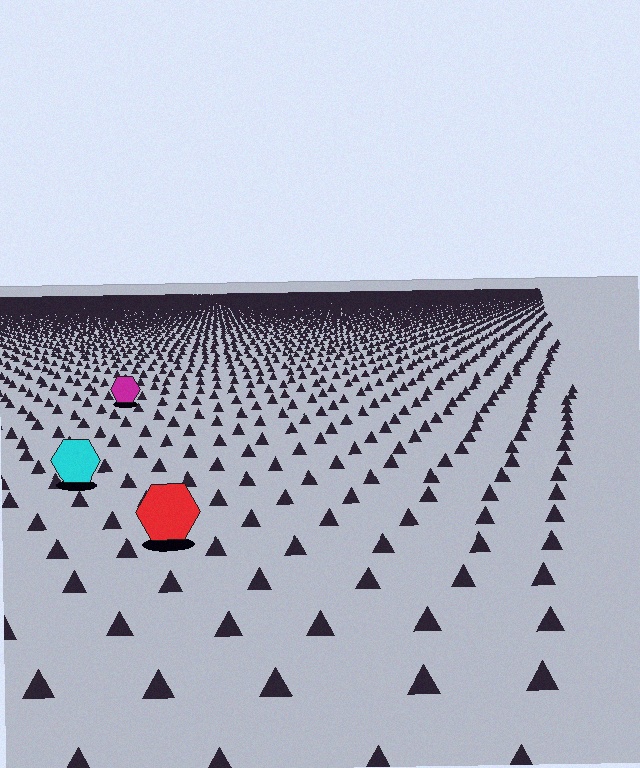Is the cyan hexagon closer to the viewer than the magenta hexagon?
Yes. The cyan hexagon is closer — you can tell from the texture gradient: the ground texture is coarser near it.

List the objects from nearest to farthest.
From nearest to farthest: the red hexagon, the cyan hexagon, the magenta hexagon.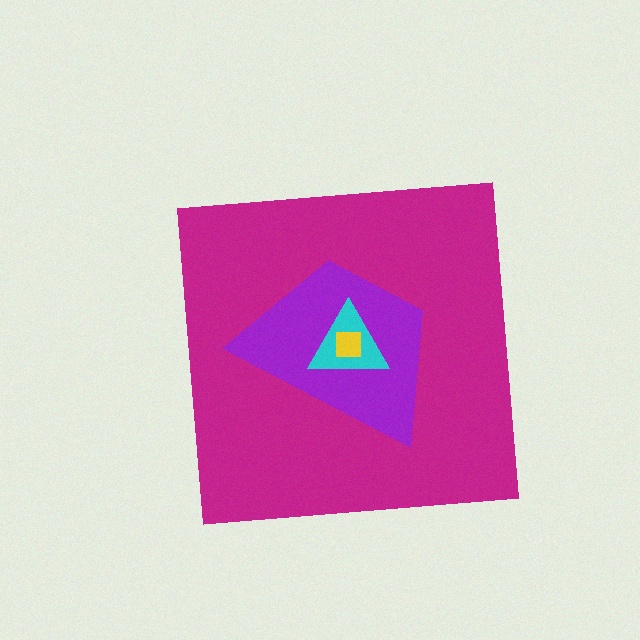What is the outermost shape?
The magenta square.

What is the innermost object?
The yellow square.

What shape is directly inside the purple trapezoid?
The cyan triangle.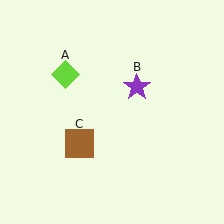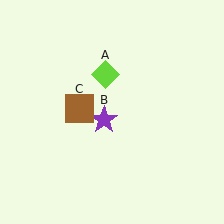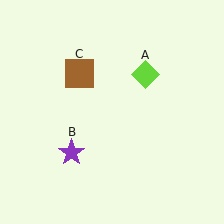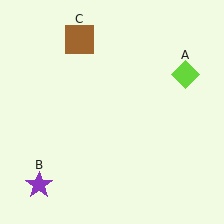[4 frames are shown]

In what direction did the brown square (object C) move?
The brown square (object C) moved up.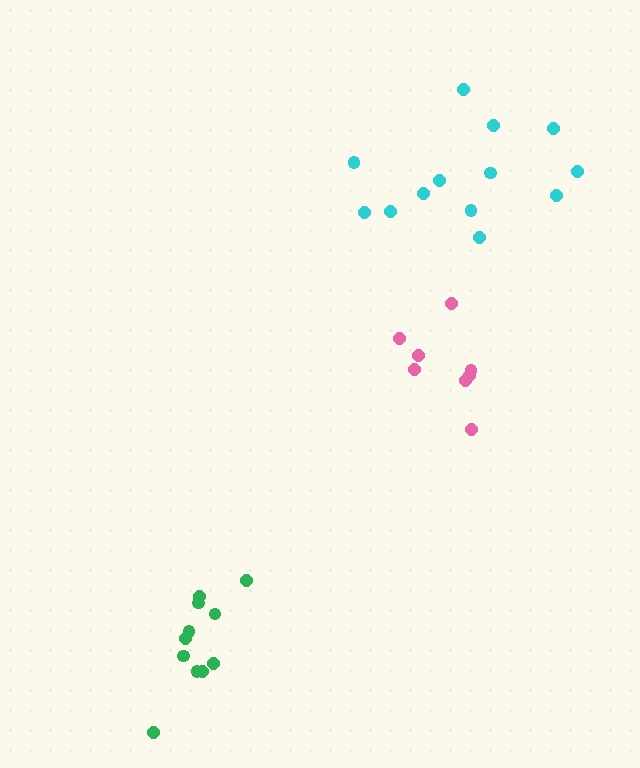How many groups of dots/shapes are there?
There are 3 groups.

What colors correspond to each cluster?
The clusters are colored: cyan, pink, green.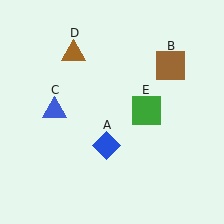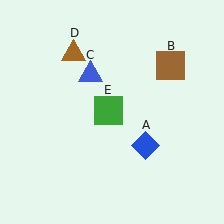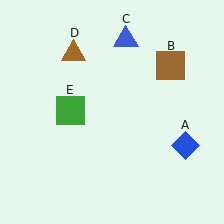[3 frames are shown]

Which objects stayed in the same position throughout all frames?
Brown square (object B) and brown triangle (object D) remained stationary.